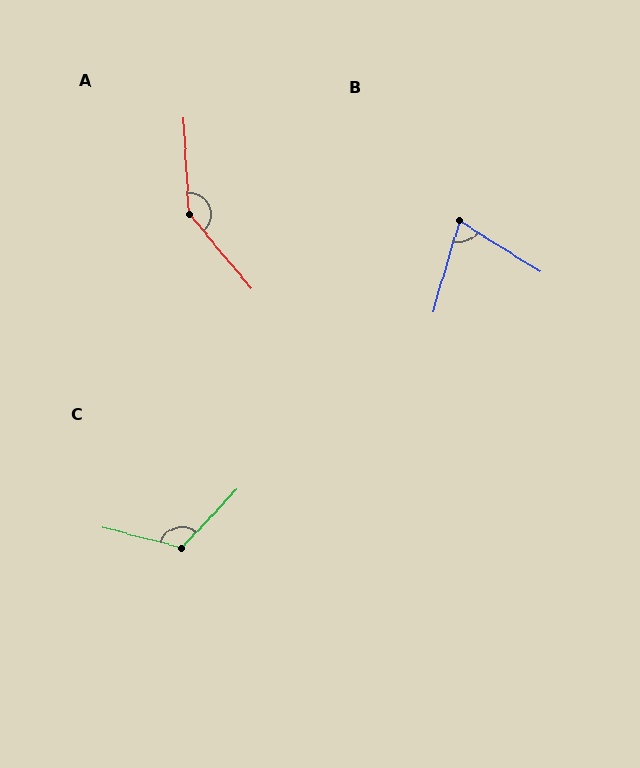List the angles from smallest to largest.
B (74°), C (119°), A (143°).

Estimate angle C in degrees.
Approximately 119 degrees.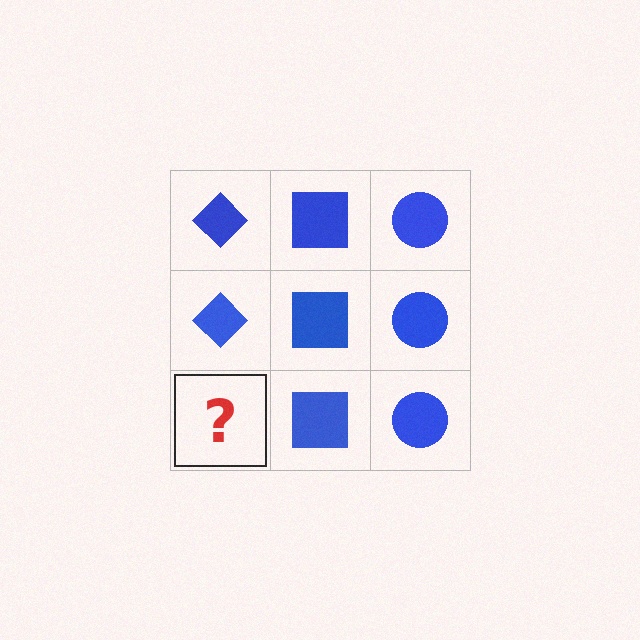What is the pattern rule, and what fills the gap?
The rule is that each column has a consistent shape. The gap should be filled with a blue diamond.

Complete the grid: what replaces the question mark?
The question mark should be replaced with a blue diamond.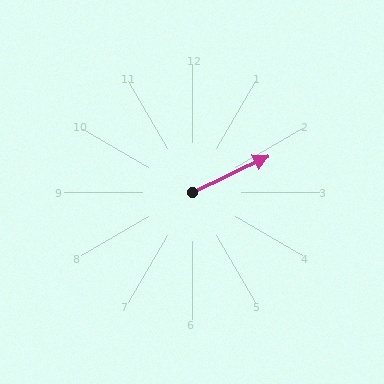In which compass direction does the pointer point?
Northeast.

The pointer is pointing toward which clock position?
Roughly 2 o'clock.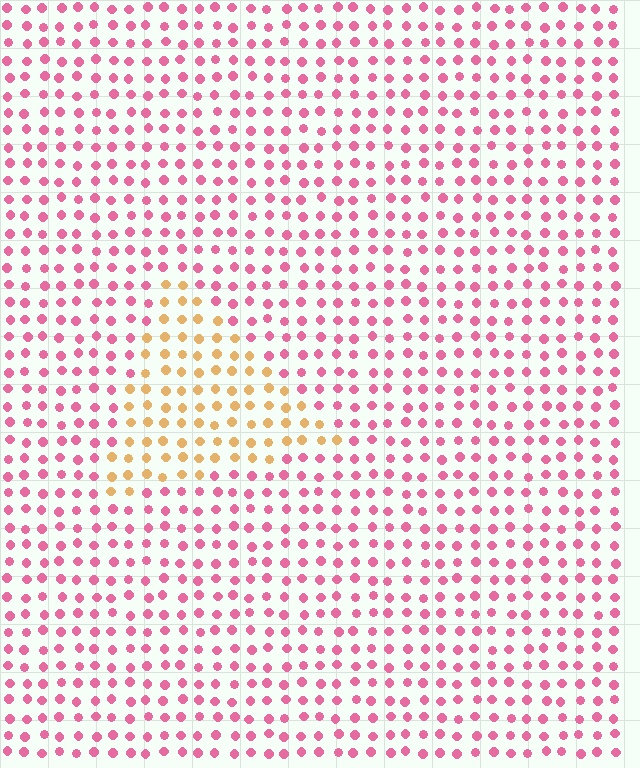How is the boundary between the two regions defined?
The boundary is defined purely by a slight shift in hue (about 61 degrees). Spacing, size, and orientation are identical on both sides.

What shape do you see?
I see a triangle.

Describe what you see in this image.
The image is filled with small pink elements in a uniform arrangement. A triangle-shaped region is visible where the elements are tinted to a slightly different hue, forming a subtle color boundary.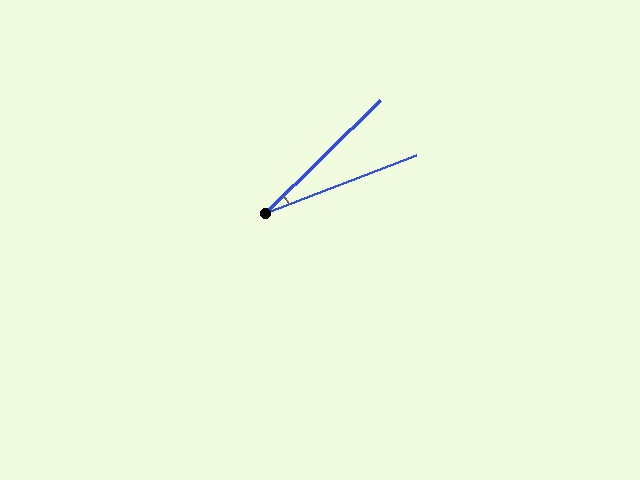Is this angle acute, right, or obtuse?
It is acute.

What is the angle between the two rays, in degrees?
Approximately 23 degrees.